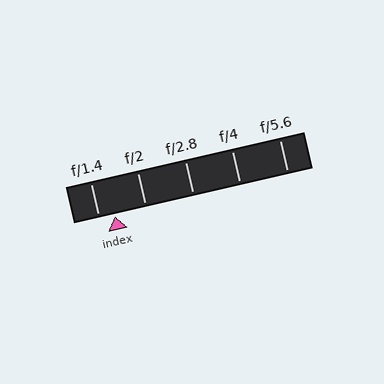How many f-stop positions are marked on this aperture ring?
There are 5 f-stop positions marked.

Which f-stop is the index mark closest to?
The index mark is closest to f/1.4.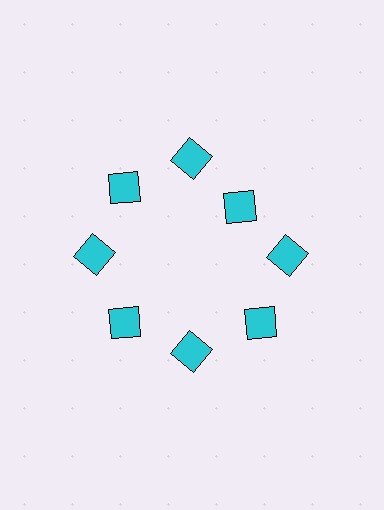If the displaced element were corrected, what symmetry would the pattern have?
It would have 8-fold rotational symmetry — the pattern would map onto itself every 45 degrees.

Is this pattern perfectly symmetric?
No. The 8 cyan squares are arranged in a ring, but one element near the 2 o'clock position is pulled inward toward the center, breaking the 8-fold rotational symmetry.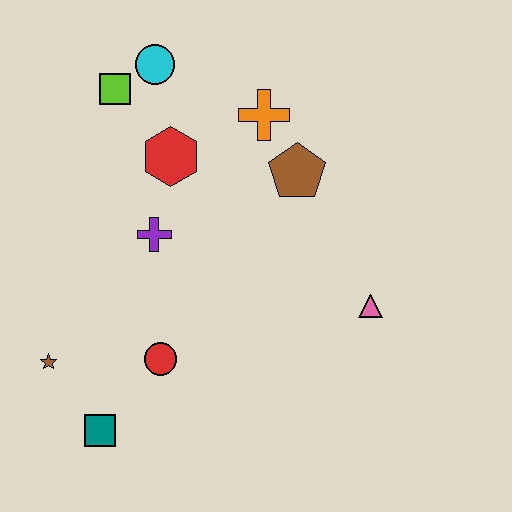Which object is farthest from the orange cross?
The teal square is farthest from the orange cross.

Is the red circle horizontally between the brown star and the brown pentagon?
Yes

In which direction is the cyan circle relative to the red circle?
The cyan circle is above the red circle.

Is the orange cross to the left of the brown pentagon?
Yes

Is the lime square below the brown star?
No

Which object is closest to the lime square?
The cyan circle is closest to the lime square.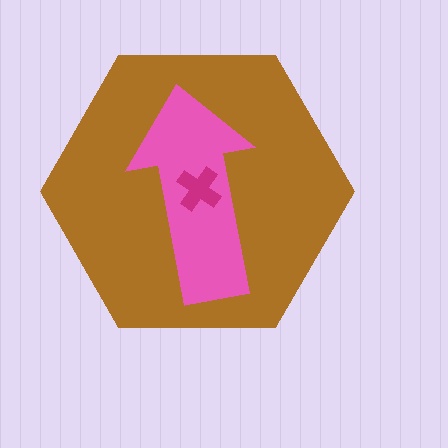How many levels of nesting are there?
3.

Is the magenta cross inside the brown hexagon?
Yes.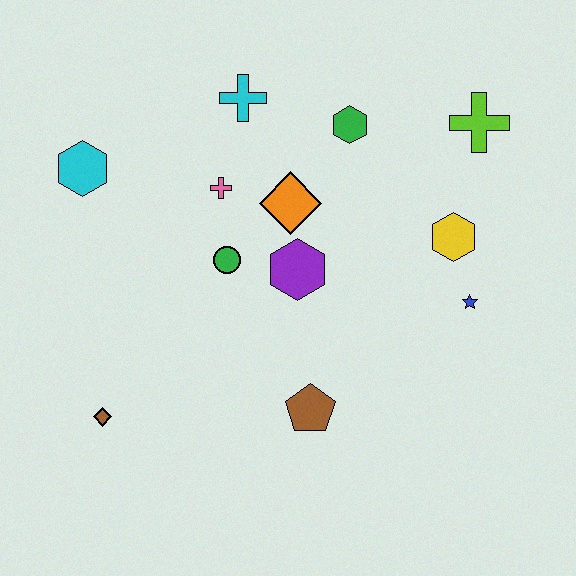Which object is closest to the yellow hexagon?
The blue star is closest to the yellow hexagon.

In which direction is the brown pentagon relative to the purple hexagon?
The brown pentagon is below the purple hexagon.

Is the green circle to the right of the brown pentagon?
No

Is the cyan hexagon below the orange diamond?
No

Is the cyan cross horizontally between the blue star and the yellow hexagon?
No